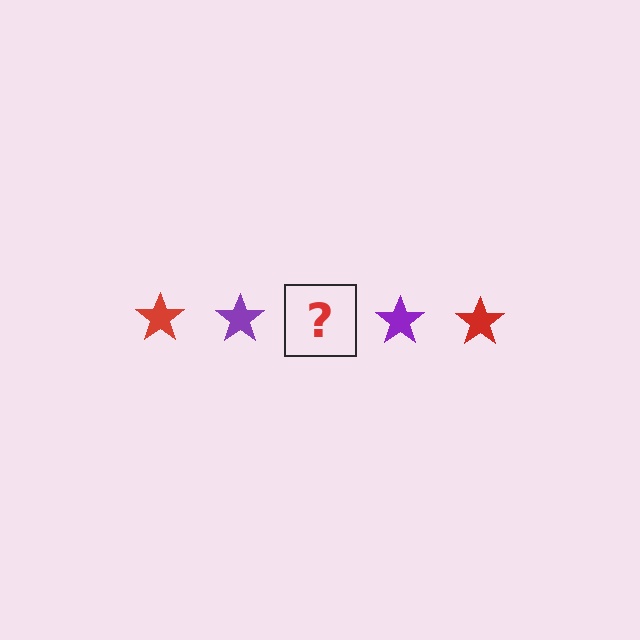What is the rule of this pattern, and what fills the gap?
The rule is that the pattern cycles through red, purple stars. The gap should be filled with a red star.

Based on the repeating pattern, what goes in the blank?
The blank should be a red star.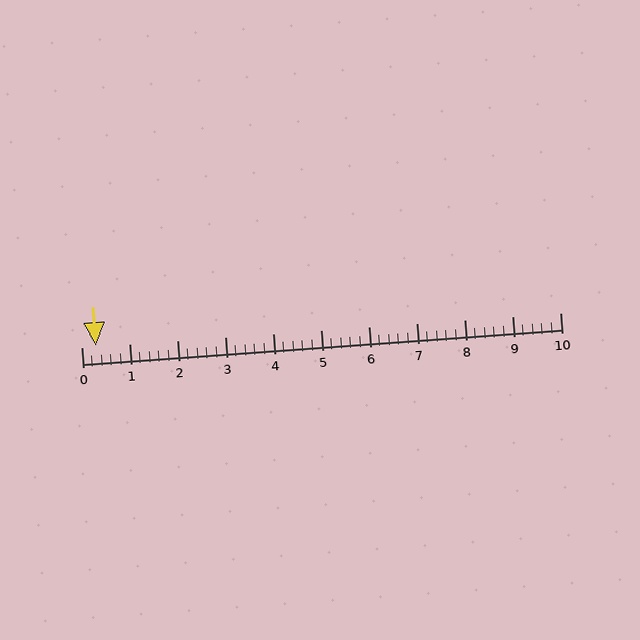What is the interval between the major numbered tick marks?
The major tick marks are spaced 1 units apart.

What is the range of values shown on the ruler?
The ruler shows values from 0 to 10.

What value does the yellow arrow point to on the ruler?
The yellow arrow points to approximately 0.3.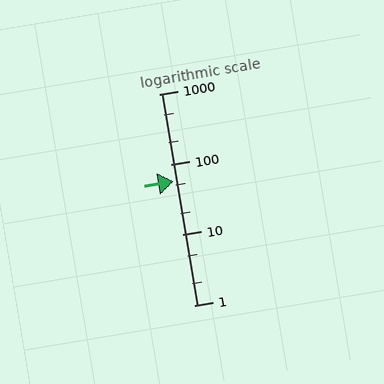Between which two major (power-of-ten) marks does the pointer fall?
The pointer is between 10 and 100.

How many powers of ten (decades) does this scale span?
The scale spans 3 decades, from 1 to 1000.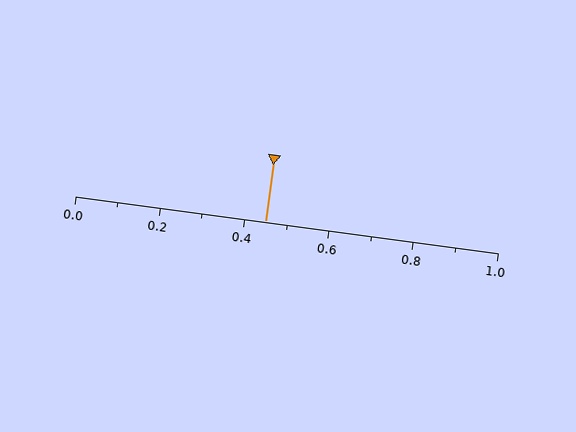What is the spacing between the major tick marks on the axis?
The major ticks are spaced 0.2 apart.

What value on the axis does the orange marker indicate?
The marker indicates approximately 0.45.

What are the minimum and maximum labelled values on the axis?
The axis runs from 0.0 to 1.0.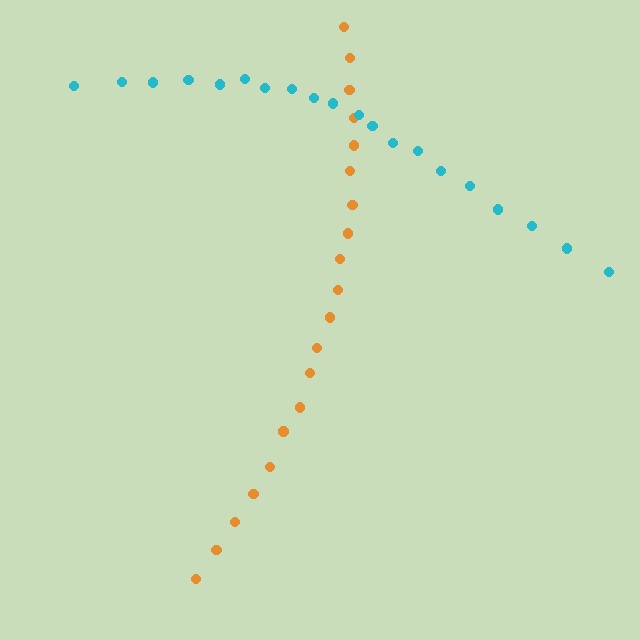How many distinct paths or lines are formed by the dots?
There are 2 distinct paths.